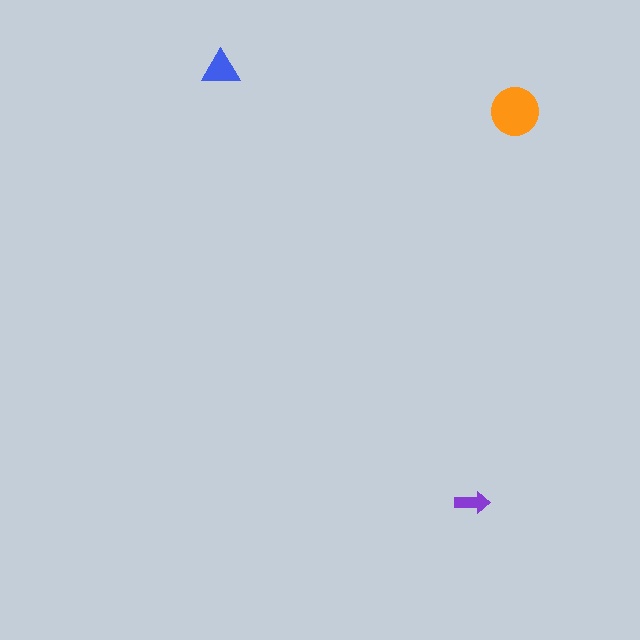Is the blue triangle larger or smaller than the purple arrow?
Larger.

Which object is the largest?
The orange circle.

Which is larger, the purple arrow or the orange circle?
The orange circle.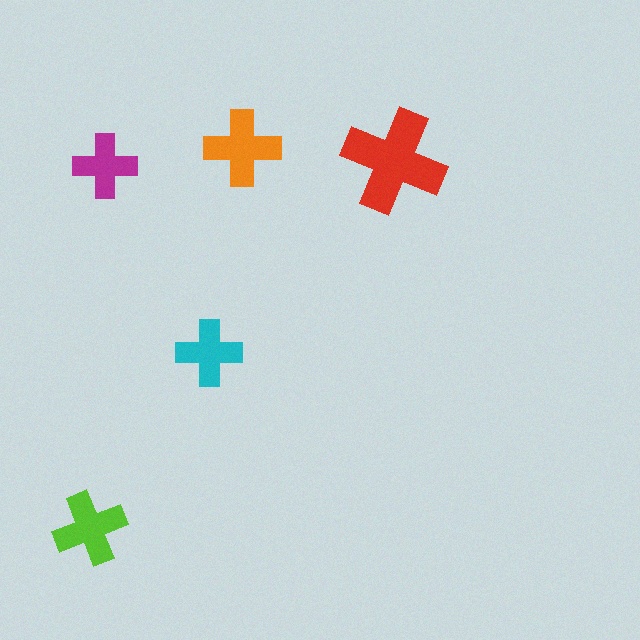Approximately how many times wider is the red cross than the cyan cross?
About 1.5 times wider.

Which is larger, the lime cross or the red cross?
The red one.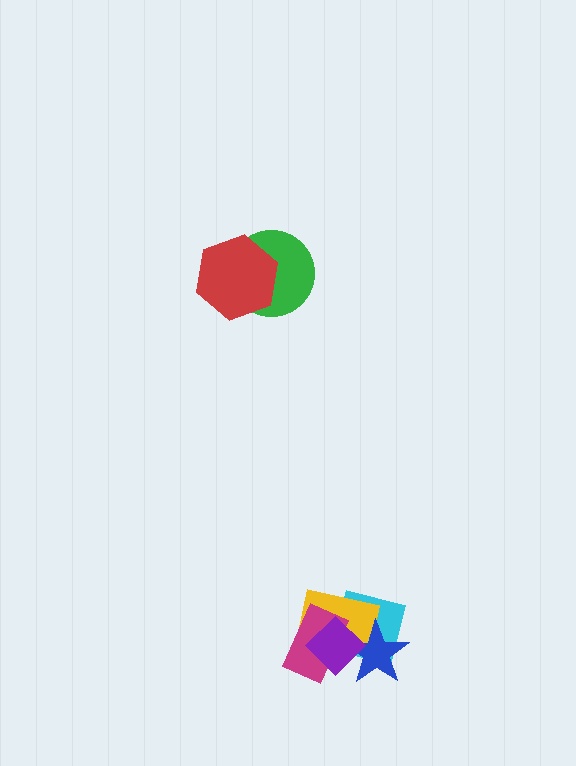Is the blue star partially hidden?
Yes, it is partially covered by another shape.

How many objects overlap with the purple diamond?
4 objects overlap with the purple diamond.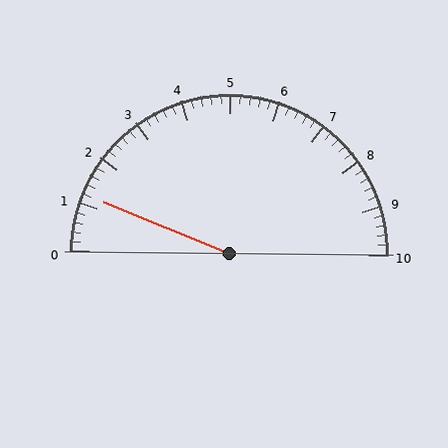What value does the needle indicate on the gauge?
The needle indicates approximately 1.2.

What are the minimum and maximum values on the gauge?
The gauge ranges from 0 to 10.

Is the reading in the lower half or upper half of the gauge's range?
The reading is in the lower half of the range (0 to 10).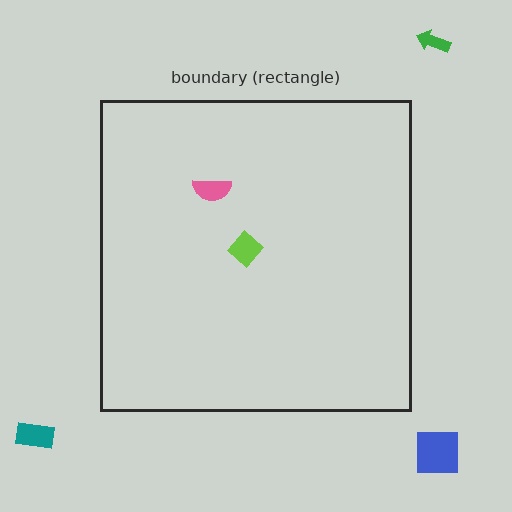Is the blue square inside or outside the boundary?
Outside.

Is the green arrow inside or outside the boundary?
Outside.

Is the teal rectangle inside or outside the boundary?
Outside.